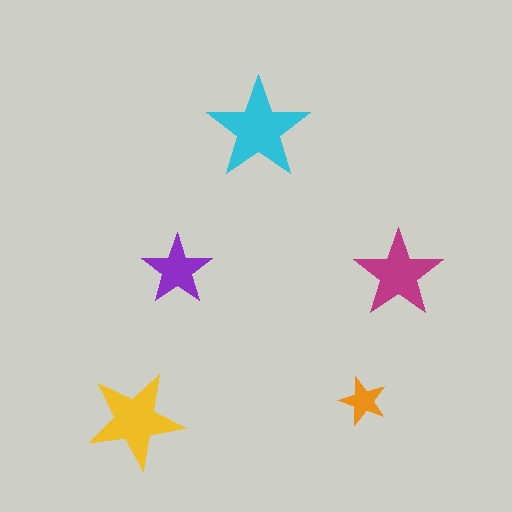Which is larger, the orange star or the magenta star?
The magenta one.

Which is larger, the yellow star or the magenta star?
The yellow one.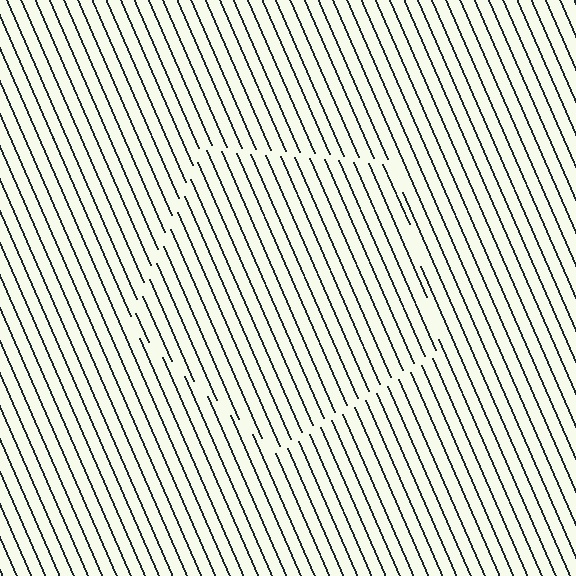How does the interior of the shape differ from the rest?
The interior of the shape contains the same grating, shifted by half a period — the contour is defined by the phase discontinuity where line-ends from the inner and outer gratings abut.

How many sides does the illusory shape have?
5 sides — the line-ends trace a pentagon.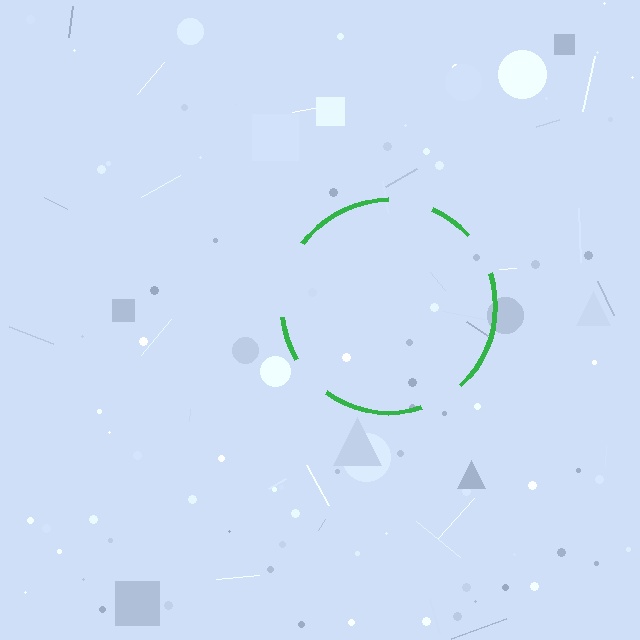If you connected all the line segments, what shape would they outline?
They would outline a circle.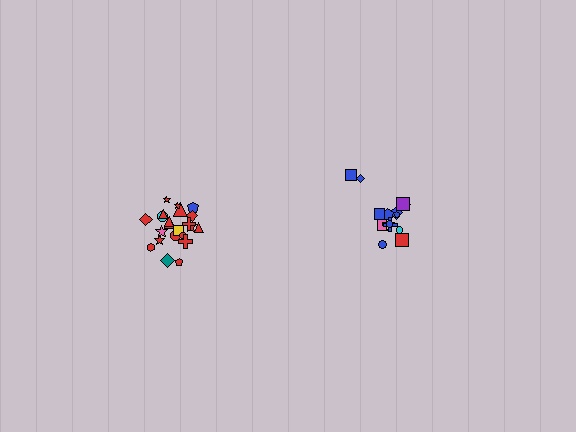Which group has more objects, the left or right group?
The left group.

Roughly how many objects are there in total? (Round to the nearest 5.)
Roughly 35 objects in total.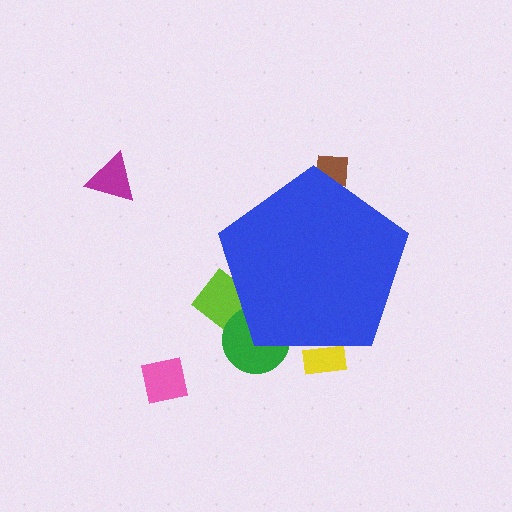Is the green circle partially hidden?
Yes, the green circle is partially hidden behind the blue pentagon.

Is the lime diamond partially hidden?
Yes, the lime diamond is partially hidden behind the blue pentagon.